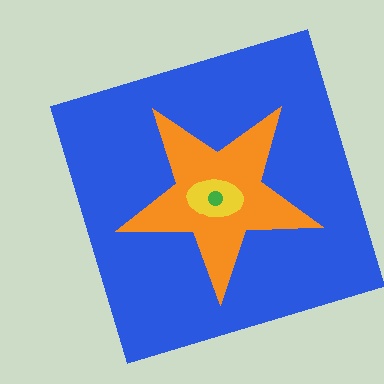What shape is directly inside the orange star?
The yellow ellipse.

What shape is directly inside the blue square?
The orange star.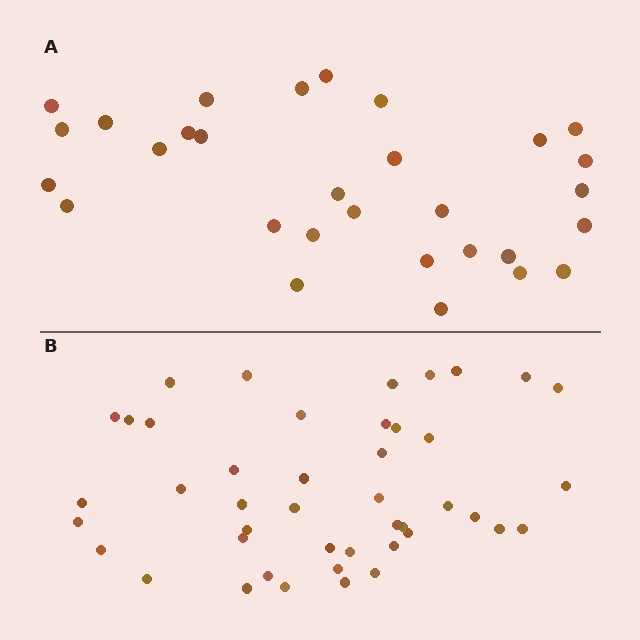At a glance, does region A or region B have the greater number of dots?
Region B (the bottom region) has more dots.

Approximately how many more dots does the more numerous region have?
Region B has approximately 15 more dots than region A.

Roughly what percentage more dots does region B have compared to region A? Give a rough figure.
About 45% more.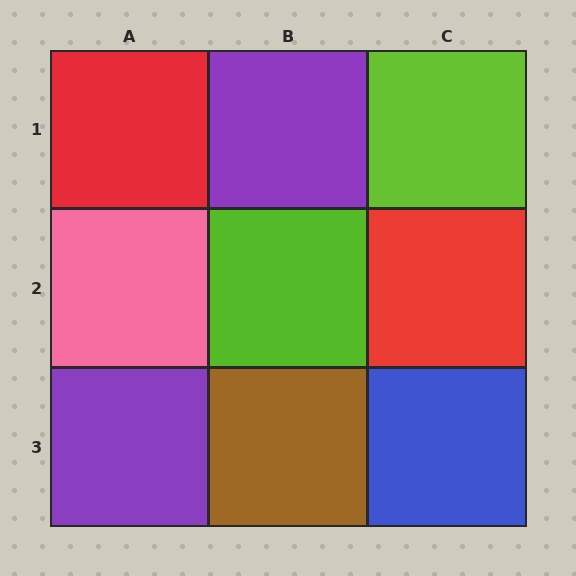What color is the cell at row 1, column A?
Red.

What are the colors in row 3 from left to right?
Purple, brown, blue.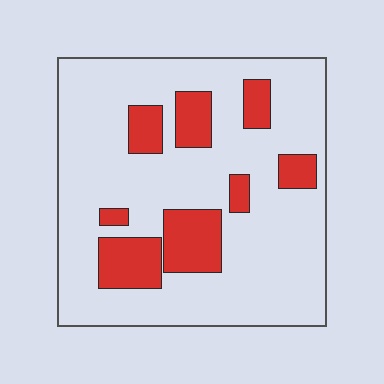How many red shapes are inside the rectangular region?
8.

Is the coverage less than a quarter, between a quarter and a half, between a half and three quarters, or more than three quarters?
Less than a quarter.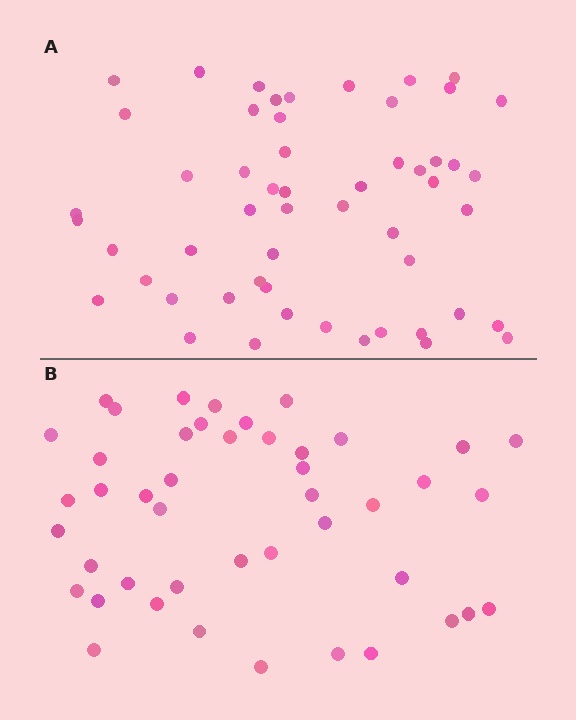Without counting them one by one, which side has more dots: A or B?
Region A (the top region) has more dots.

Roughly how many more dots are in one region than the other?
Region A has roughly 8 or so more dots than region B.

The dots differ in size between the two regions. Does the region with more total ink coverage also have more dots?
No. Region B has more total ink coverage because its dots are larger, but region A actually contains more individual dots. Total area can be misleading — the number of items is what matters here.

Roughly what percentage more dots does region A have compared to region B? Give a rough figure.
About 20% more.